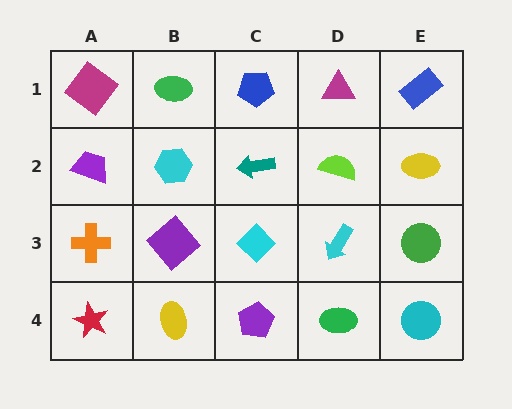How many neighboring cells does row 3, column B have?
4.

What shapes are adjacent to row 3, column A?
A purple trapezoid (row 2, column A), a red star (row 4, column A), a purple diamond (row 3, column B).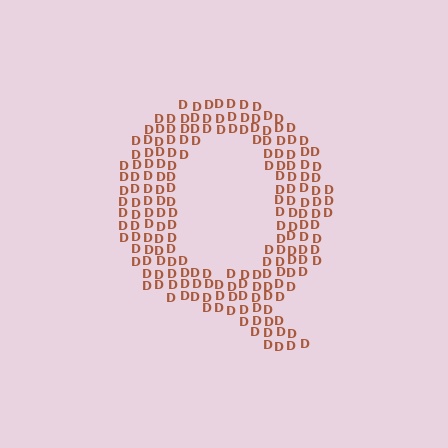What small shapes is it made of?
It is made of small letter D's.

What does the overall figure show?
The overall figure shows the letter Q.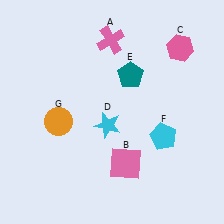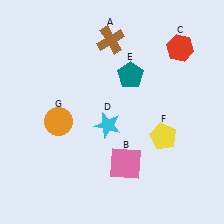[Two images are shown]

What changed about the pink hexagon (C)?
In Image 1, C is pink. In Image 2, it changed to red.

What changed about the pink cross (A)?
In Image 1, A is pink. In Image 2, it changed to brown.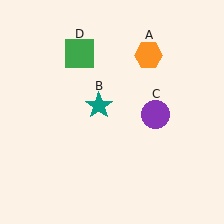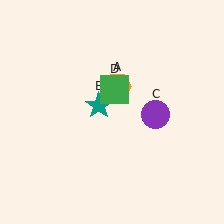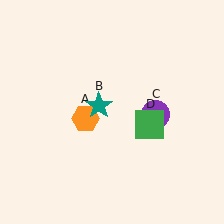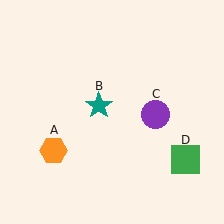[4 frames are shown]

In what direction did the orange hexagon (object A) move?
The orange hexagon (object A) moved down and to the left.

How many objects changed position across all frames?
2 objects changed position: orange hexagon (object A), green square (object D).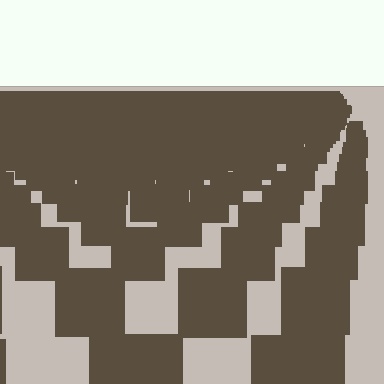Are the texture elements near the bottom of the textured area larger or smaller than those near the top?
Larger. Near the bottom, elements are closer to the viewer and appear at a bigger on-screen size.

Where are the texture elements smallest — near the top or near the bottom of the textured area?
Near the top.